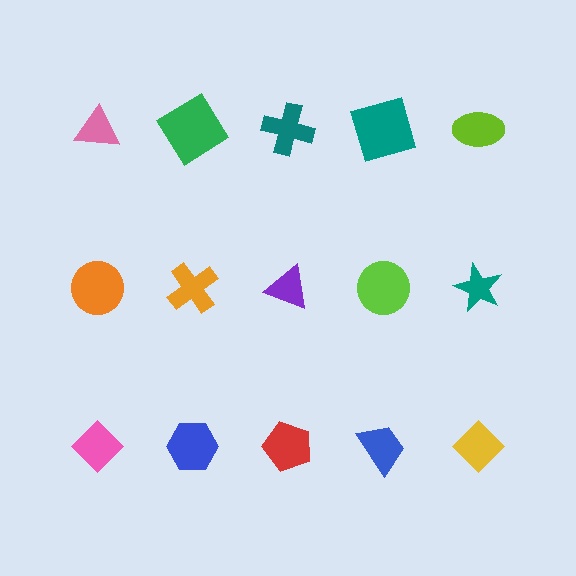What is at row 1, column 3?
A teal cross.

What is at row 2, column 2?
An orange cross.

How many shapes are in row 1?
5 shapes.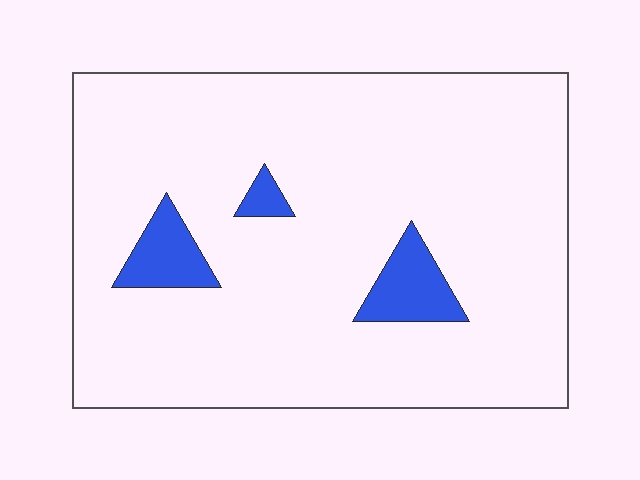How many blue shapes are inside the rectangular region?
3.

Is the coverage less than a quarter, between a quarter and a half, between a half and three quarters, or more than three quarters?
Less than a quarter.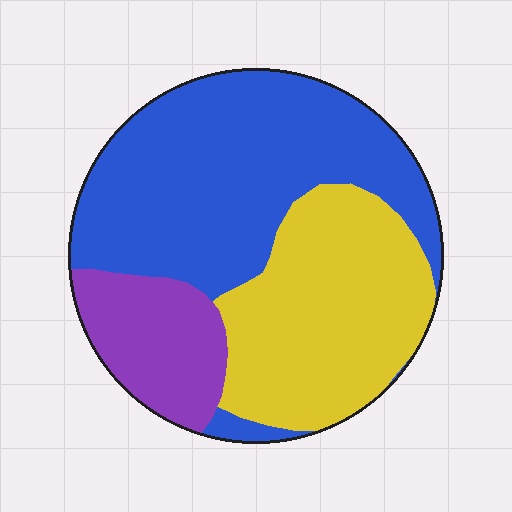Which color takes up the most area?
Blue, at roughly 50%.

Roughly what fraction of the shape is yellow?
Yellow takes up about one third (1/3) of the shape.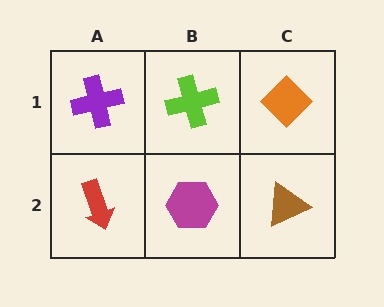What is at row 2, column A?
A red arrow.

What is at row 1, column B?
A lime cross.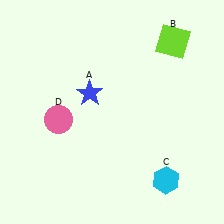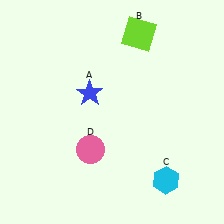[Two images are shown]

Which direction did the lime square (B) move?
The lime square (B) moved left.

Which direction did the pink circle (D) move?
The pink circle (D) moved right.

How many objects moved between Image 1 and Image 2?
2 objects moved between the two images.